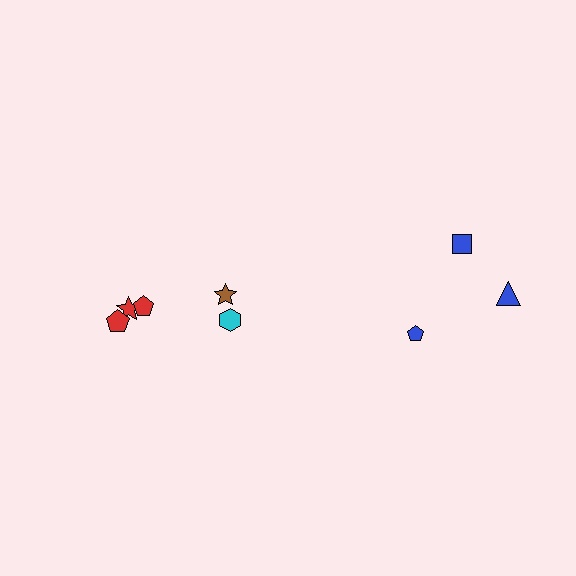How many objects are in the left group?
There are 5 objects.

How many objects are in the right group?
There are 3 objects.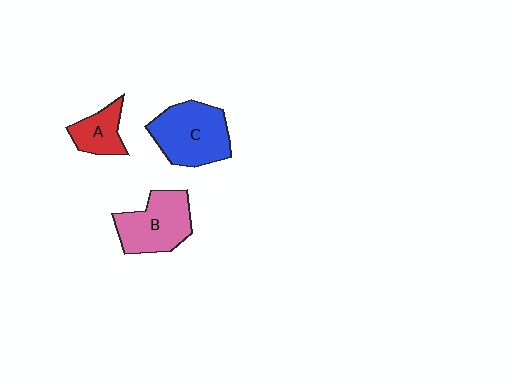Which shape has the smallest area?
Shape A (red).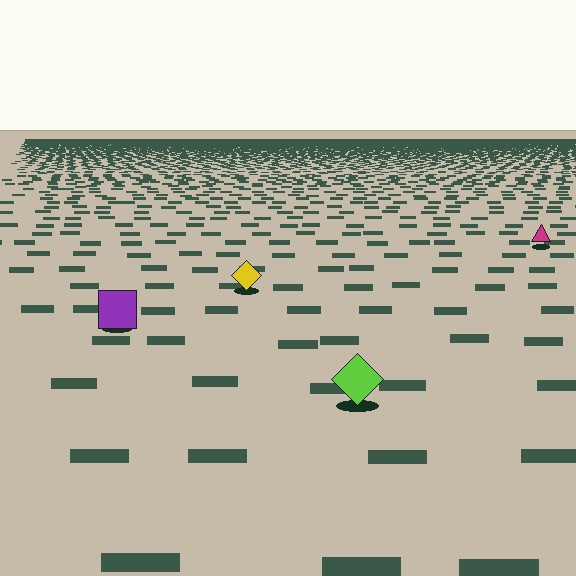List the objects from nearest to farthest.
From nearest to farthest: the lime diamond, the purple square, the yellow diamond, the magenta triangle.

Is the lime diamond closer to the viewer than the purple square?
Yes. The lime diamond is closer — you can tell from the texture gradient: the ground texture is coarser near it.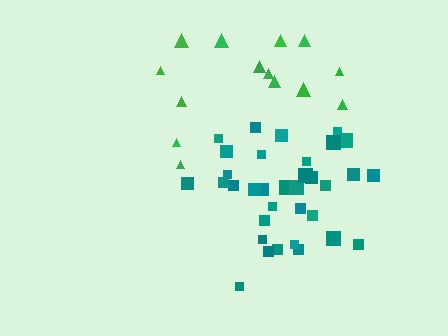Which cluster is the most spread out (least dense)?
Green.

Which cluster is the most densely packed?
Teal.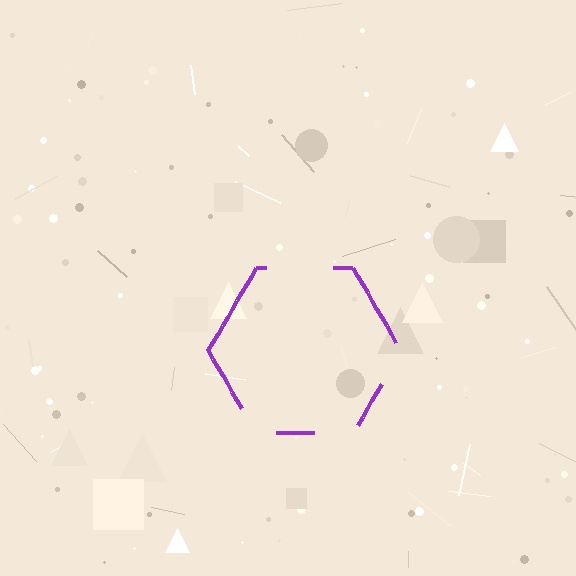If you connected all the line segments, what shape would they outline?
They would outline a hexagon.